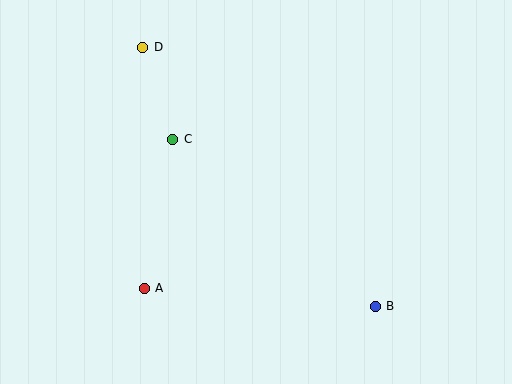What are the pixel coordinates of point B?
Point B is at (375, 306).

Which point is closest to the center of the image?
Point C at (173, 139) is closest to the center.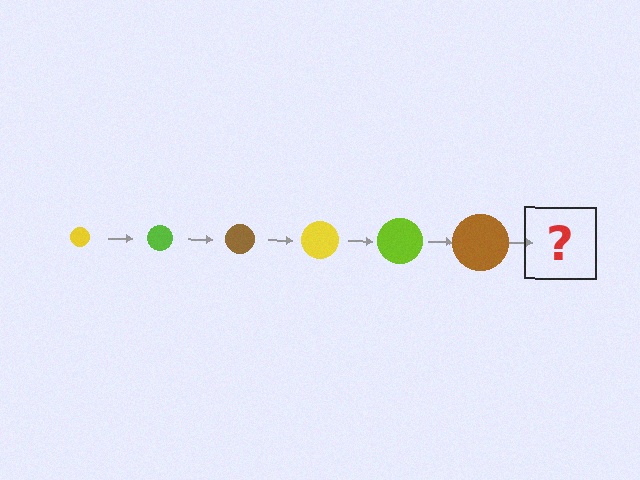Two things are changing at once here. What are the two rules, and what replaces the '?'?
The two rules are that the circle grows larger each step and the color cycles through yellow, lime, and brown. The '?' should be a yellow circle, larger than the previous one.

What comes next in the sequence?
The next element should be a yellow circle, larger than the previous one.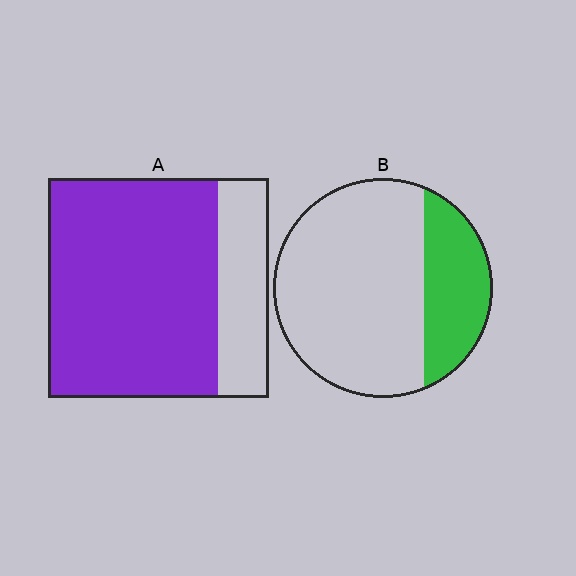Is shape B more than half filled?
No.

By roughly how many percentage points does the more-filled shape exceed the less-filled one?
By roughly 50 percentage points (A over B).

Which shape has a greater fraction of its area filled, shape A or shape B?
Shape A.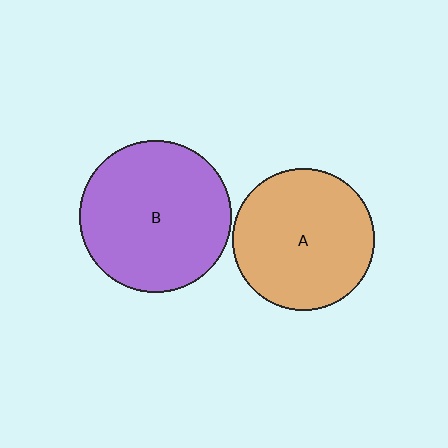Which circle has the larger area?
Circle B (purple).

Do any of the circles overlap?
No, none of the circles overlap.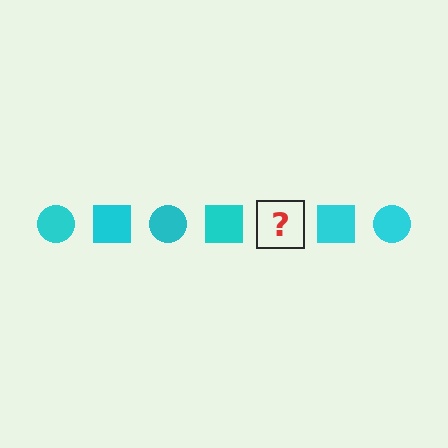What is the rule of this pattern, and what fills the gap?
The rule is that the pattern cycles through circle, square shapes in cyan. The gap should be filled with a cyan circle.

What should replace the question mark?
The question mark should be replaced with a cyan circle.